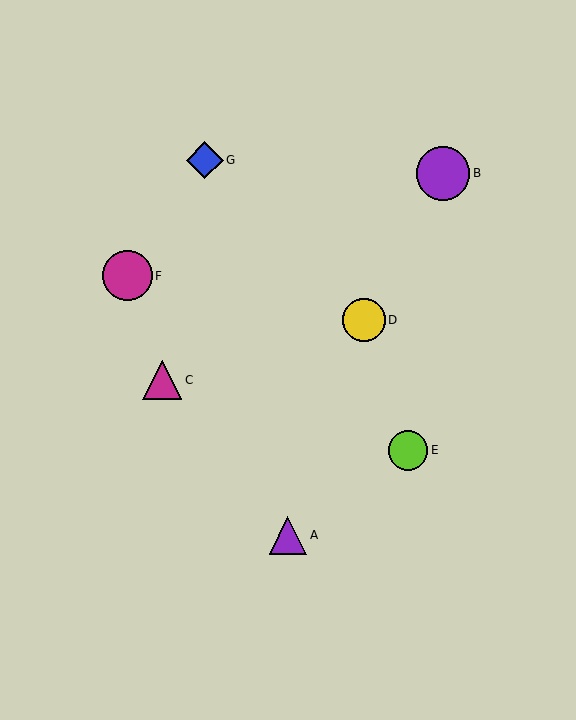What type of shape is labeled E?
Shape E is a lime circle.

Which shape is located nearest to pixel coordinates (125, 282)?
The magenta circle (labeled F) at (127, 276) is nearest to that location.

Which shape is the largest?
The purple circle (labeled B) is the largest.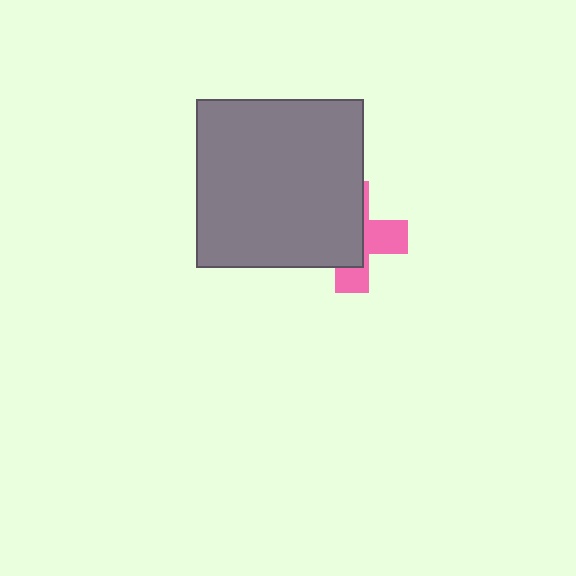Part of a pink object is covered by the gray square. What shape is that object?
It is a cross.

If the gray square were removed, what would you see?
You would see the complete pink cross.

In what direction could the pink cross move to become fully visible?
The pink cross could move right. That would shift it out from behind the gray square entirely.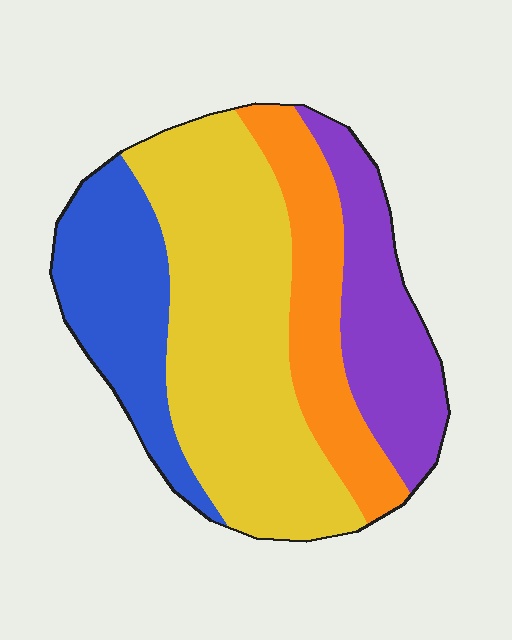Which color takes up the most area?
Yellow, at roughly 45%.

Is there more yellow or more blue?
Yellow.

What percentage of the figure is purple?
Purple covers around 20% of the figure.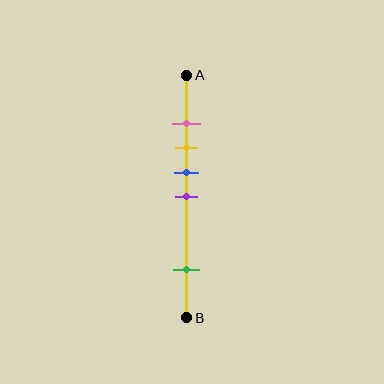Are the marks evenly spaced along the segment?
No, the marks are not evenly spaced.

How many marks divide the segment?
There are 5 marks dividing the segment.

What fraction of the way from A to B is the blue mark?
The blue mark is approximately 40% (0.4) of the way from A to B.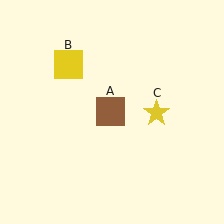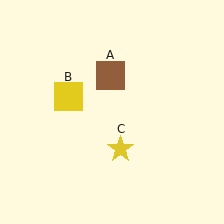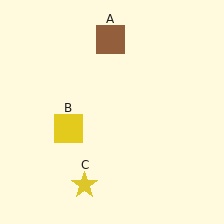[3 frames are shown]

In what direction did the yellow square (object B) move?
The yellow square (object B) moved down.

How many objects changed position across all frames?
3 objects changed position: brown square (object A), yellow square (object B), yellow star (object C).